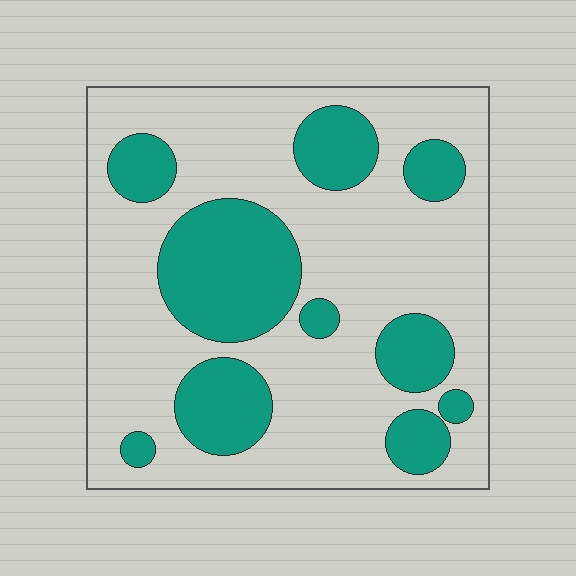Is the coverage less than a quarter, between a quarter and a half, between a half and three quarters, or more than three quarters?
Between a quarter and a half.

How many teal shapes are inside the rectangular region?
10.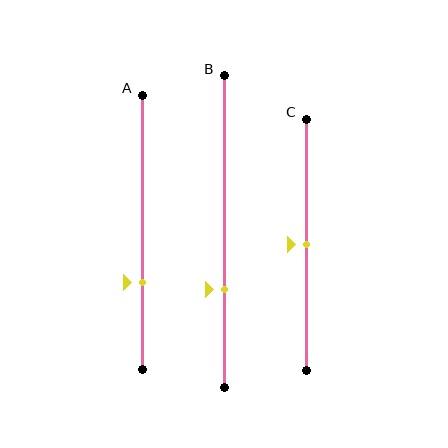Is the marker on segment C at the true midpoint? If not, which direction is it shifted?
Yes, the marker on segment C is at the true midpoint.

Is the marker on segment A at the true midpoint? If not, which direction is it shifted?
No, the marker on segment A is shifted downward by about 18% of the segment length.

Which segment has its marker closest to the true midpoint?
Segment C has its marker closest to the true midpoint.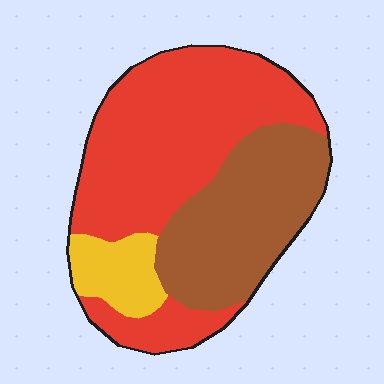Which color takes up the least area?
Yellow, at roughly 10%.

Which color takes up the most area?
Red, at roughly 55%.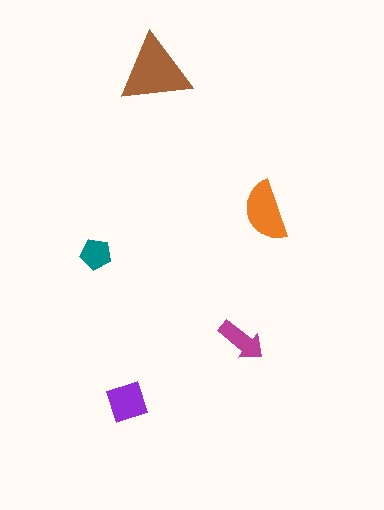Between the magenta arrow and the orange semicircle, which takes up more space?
The orange semicircle.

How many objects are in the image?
There are 5 objects in the image.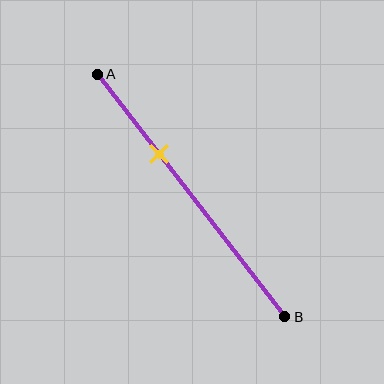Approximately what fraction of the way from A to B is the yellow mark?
The yellow mark is approximately 35% of the way from A to B.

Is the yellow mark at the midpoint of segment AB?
No, the mark is at about 35% from A, not at the 50% midpoint.